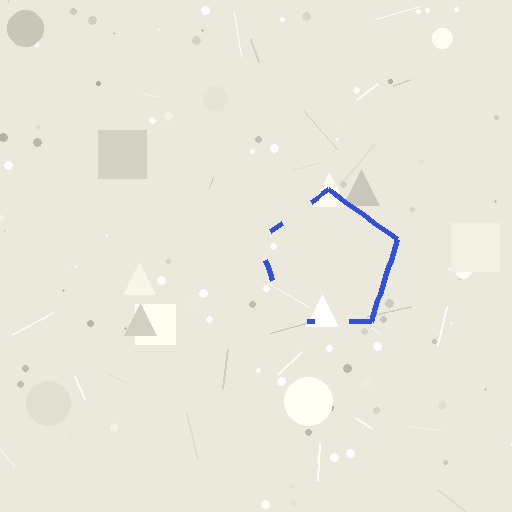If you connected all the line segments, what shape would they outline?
They would outline a pentagon.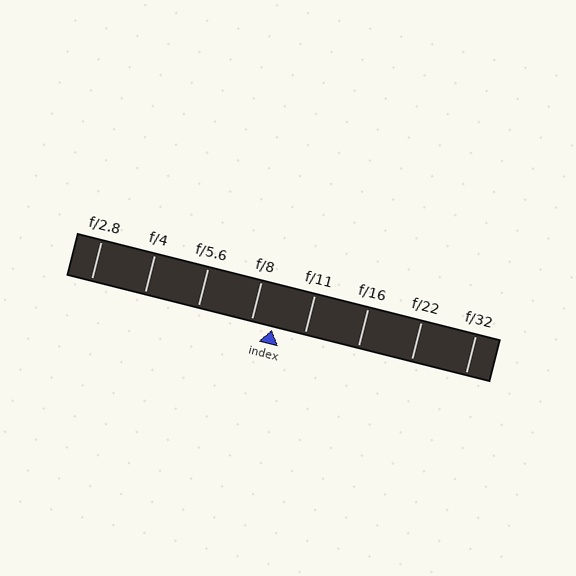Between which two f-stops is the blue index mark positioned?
The index mark is between f/8 and f/11.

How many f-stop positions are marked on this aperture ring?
There are 8 f-stop positions marked.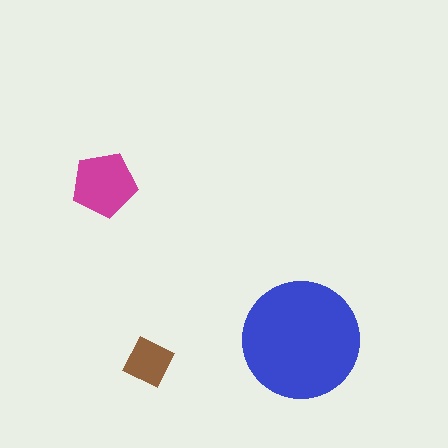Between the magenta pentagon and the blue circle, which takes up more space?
The blue circle.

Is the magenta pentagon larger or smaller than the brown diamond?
Larger.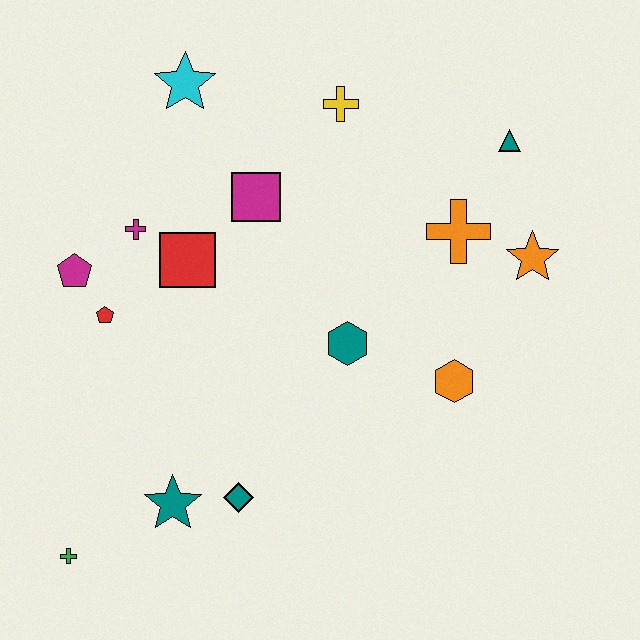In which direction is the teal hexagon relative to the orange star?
The teal hexagon is to the left of the orange star.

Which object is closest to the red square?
The magenta cross is closest to the red square.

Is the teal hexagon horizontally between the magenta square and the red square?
No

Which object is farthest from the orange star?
The green cross is farthest from the orange star.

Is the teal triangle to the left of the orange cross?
No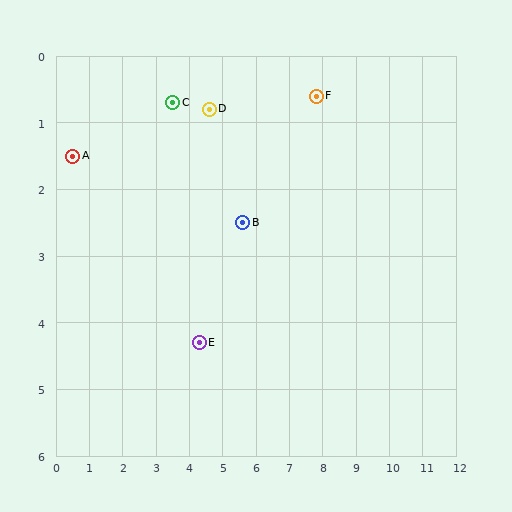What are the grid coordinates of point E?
Point E is at approximately (4.3, 4.3).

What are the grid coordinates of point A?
Point A is at approximately (0.5, 1.5).